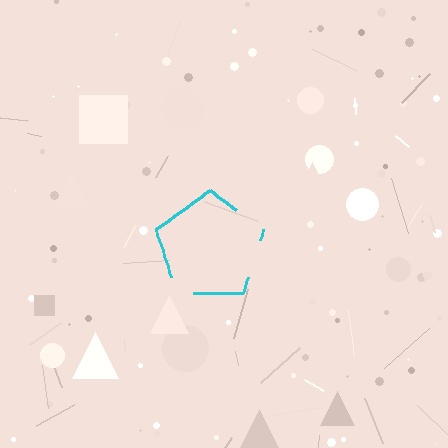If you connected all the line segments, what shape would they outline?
They would outline a pentagon.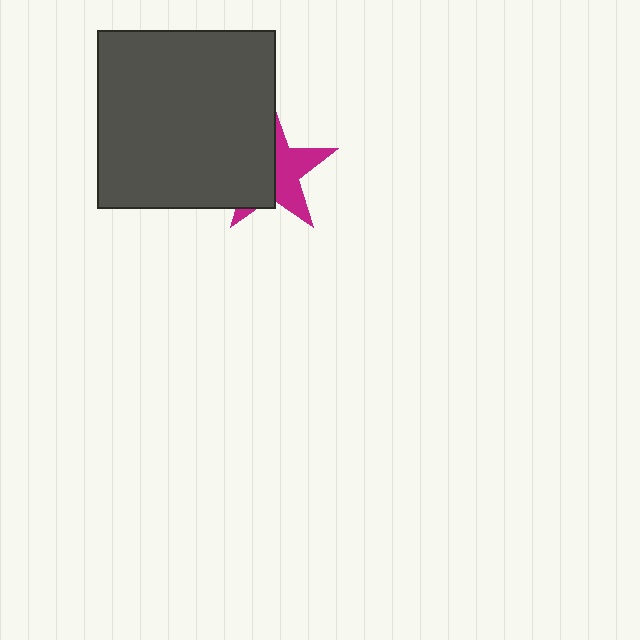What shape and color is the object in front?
The object in front is a dark gray square.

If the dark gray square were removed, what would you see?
You would see the complete magenta star.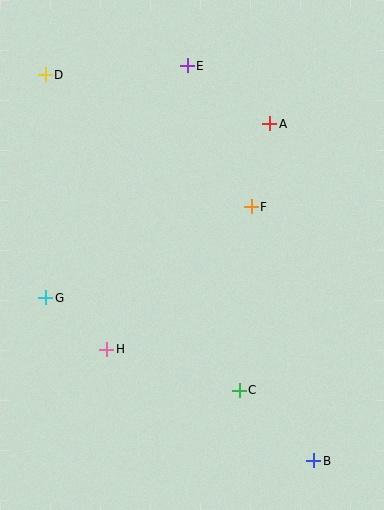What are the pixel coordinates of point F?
Point F is at (251, 207).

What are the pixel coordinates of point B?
Point B is at (314, 461).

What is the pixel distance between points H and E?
The distance between H and E is 295 pixels.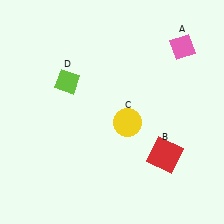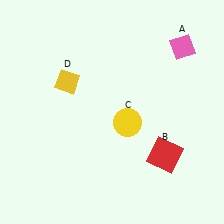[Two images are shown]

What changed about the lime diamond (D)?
In Image 1, D is lime. In Image 2, it changed to yellow.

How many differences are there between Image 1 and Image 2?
There is 1 difference between the two images.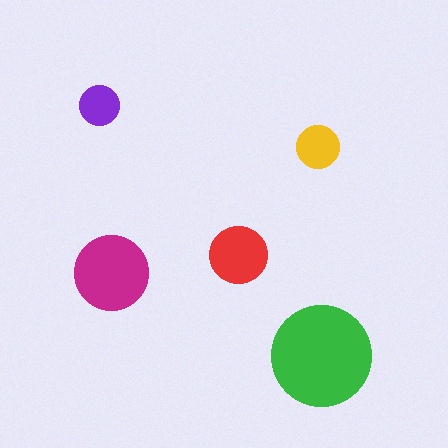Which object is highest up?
The purple circle is topmost.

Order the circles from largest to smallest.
the green one, the magenta one, the red one, the yellow one, the purple one.